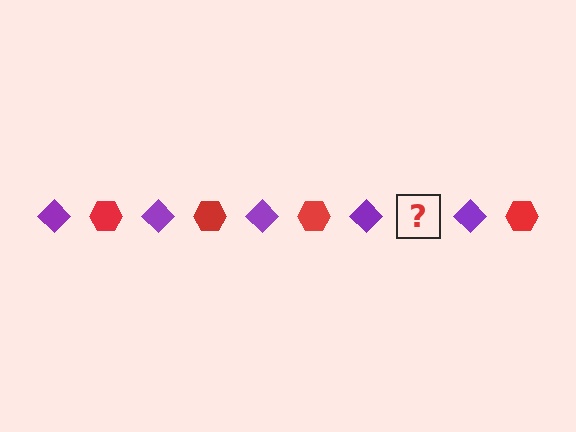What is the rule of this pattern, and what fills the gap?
The rule is that the pattern alternates between purple diamond and red hexagon. The gap should be filled with a red hexagon.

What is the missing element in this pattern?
The missing element is a red hexagon.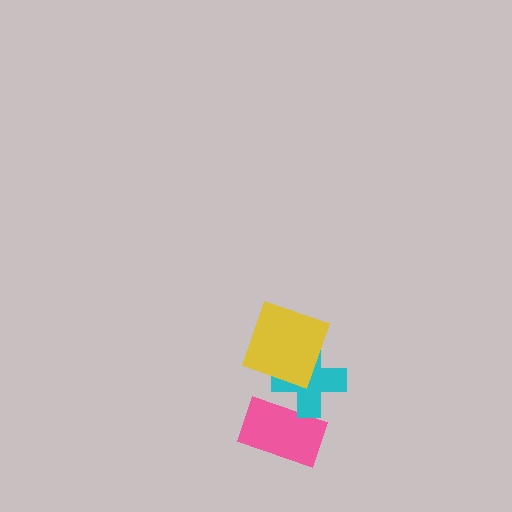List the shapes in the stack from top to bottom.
From top to bottom: the yellow square, the cyan cross, the pink rectangle.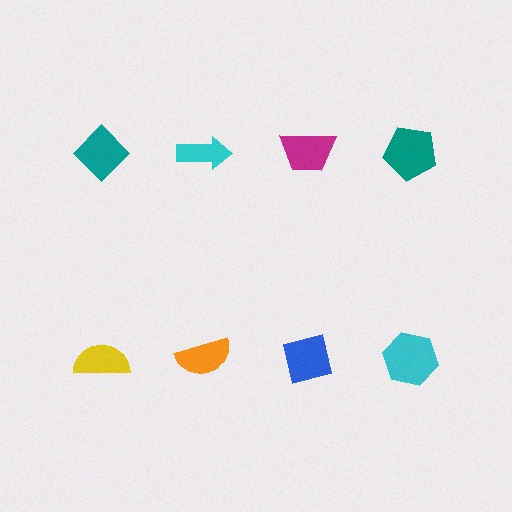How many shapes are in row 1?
4 shapes.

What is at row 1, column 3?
A magenta trapezoid.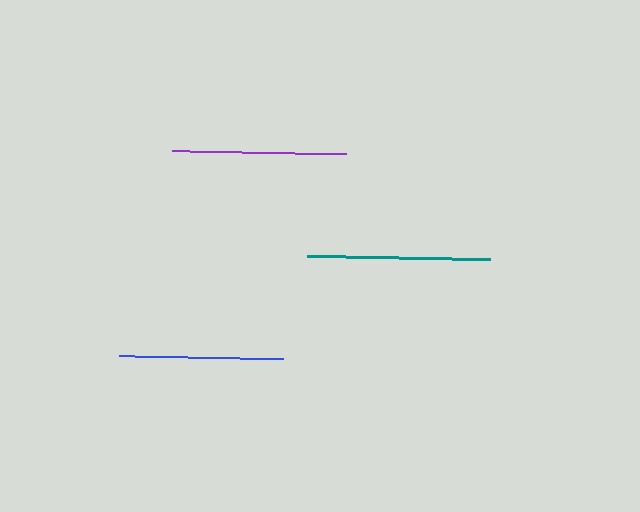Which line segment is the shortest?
The blue line is the shortest at approximately 163 pixels.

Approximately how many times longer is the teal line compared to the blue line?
The teal line is approximately 1.1 times the length of the blue line.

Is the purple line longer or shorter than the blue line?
The purple line is longer than the blue line.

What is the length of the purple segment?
The purple segment is approximately 174 pixels long.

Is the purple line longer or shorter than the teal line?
The teal line is longer than the purple line.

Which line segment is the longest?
The teal line is the longest at approximately 183 pixels.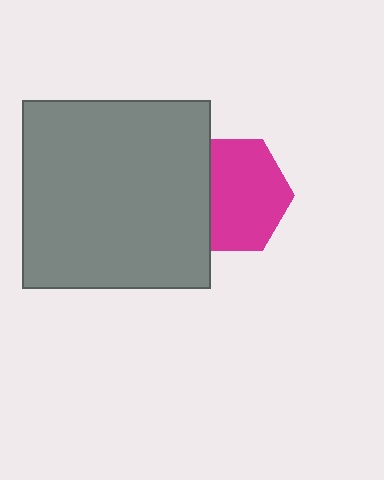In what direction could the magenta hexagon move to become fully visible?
The magenta hexagon could move right. That would shift it out from behind the gray square entirely.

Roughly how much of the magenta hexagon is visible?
Most of it is visible (roughly 70%).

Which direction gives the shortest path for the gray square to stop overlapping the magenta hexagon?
Moving left gives the shortest separation.